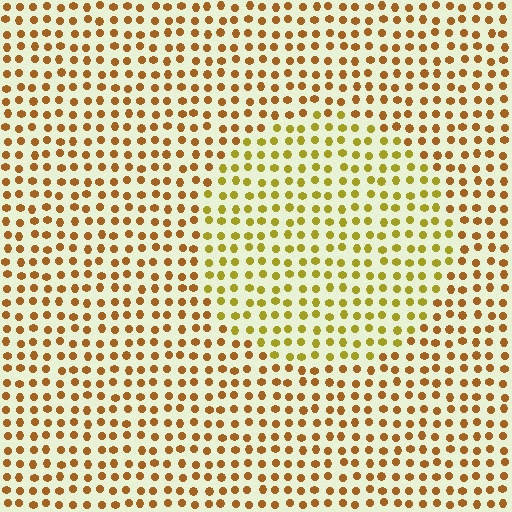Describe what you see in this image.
The image is filled with small brown elements in a uniform arrangement. A circle-shaped region is visible where the elements are tinted to a slightly different hue, forming a subtle color boundary.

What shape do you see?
I see a circle.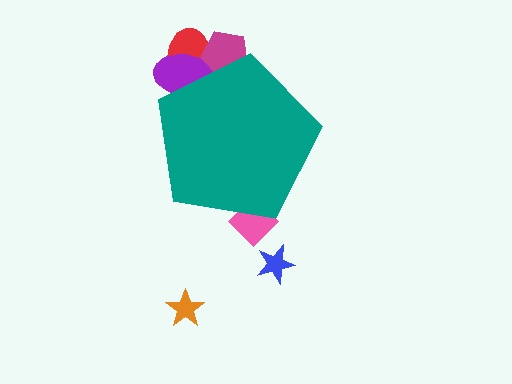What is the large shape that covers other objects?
A teal pentagon.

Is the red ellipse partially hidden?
Yes, the red ellipse is partially hidden behind the teal pentagon.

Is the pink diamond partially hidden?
Yes, the pink diamond is partially hidden behind the teal pentagon.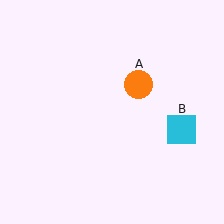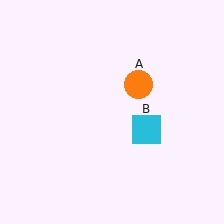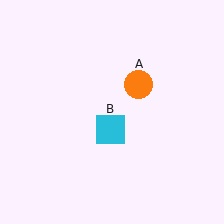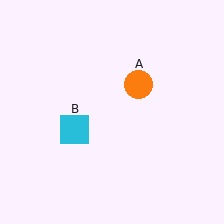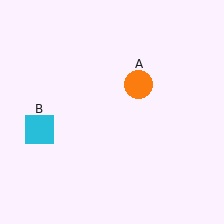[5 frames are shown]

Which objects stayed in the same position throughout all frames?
Orange circle (object A) remained stationary.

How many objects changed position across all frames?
1 object changed position: cyan square (object B).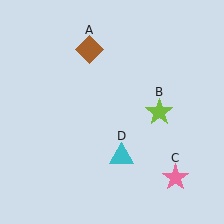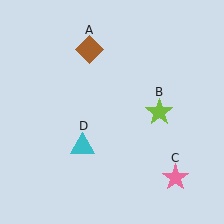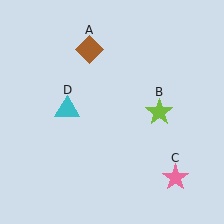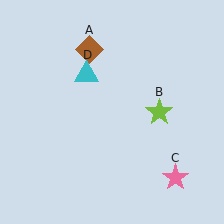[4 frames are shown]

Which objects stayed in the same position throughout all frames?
Brown diamond (object A) and lime star (object B) and pink star (object C) remained stationary.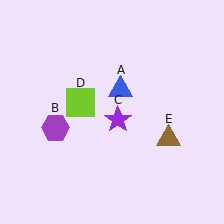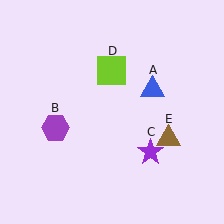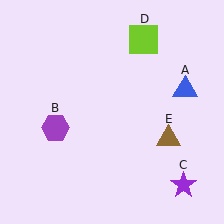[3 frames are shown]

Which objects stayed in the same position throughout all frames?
Purple hexagon (object B) and brown triangle (object E) remained stationary.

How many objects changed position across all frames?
3 objects changed position: blue triangle (object A), purple star (object C), lime square (object D).